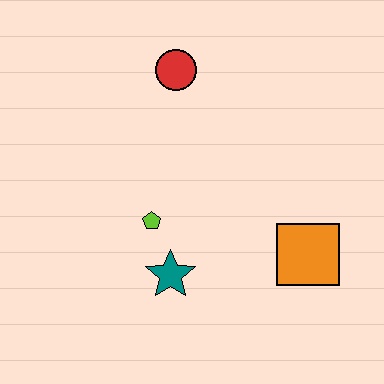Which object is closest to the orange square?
The teal star is closest to the orange square.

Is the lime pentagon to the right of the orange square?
No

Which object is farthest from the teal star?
The red circle is farthest from the teal star.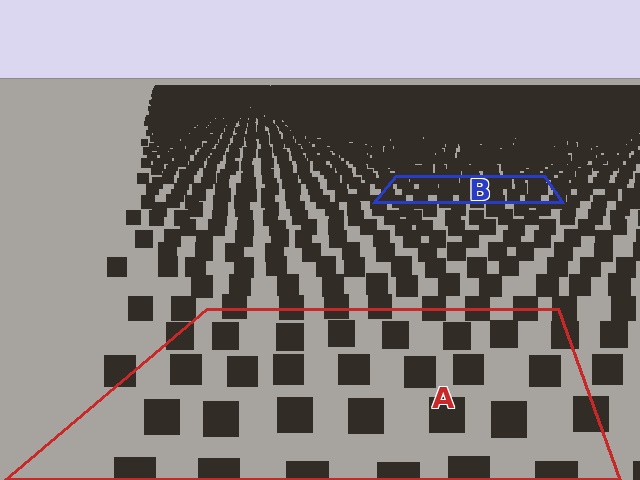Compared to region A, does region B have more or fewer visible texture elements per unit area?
Region B has more texture elements per unit area — they are packed more densely because it is farther away.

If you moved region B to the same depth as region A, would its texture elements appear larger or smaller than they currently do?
They would appear larger. At a closer depth, the same texture elements are projected at a bigger on-screen size.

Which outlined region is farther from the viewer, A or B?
Region B is farther from the viewer — the texture elements inside it appear smaller and more densely packed.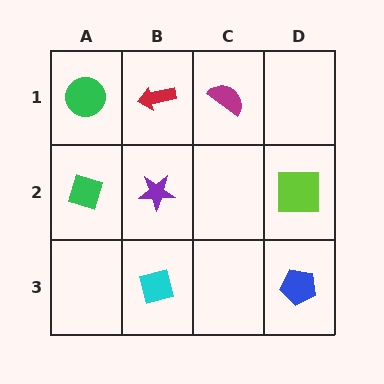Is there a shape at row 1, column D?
No, that cell is empty.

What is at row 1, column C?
A magenta semicircle.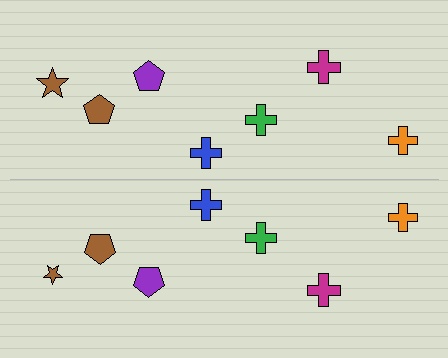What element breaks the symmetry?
The brown star on the bottom side has a different size than its mirror counterpart.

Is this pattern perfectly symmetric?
No, the pattern is not perfectly symmetric. The brown star on the bottom side has a different size than its mirror counterpart.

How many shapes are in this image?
There are 14 shapes in this image.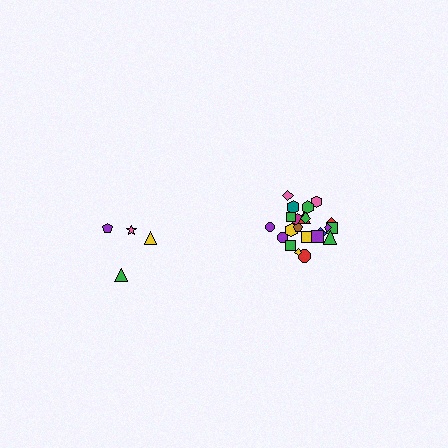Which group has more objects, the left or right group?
The right group.